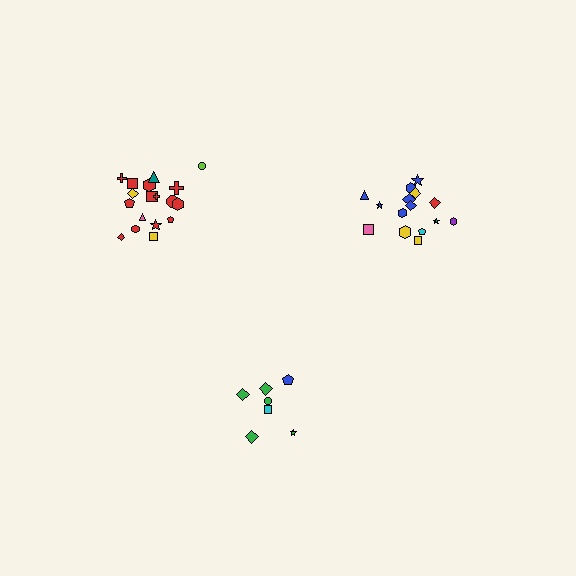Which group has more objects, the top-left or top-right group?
The top-left group.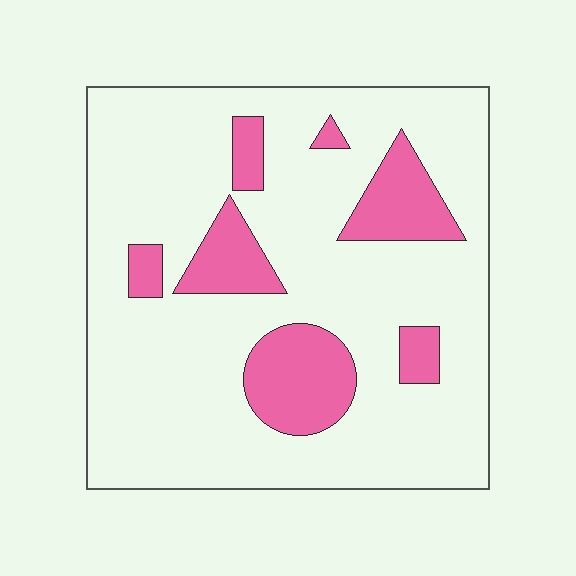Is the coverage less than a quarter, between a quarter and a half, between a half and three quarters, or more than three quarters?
Less than a quarter.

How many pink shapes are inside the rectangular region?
7.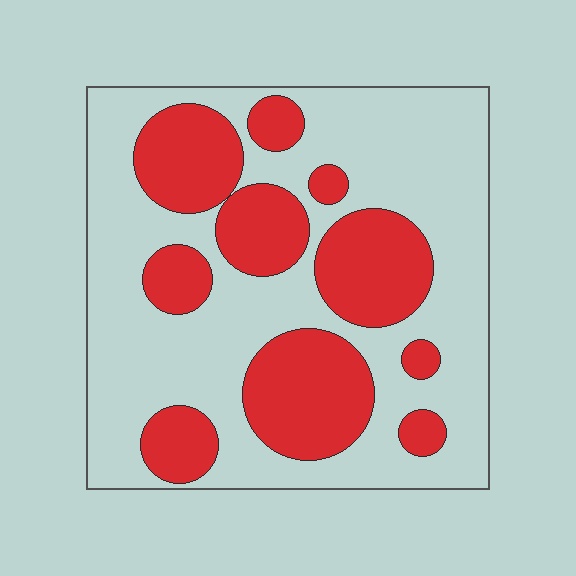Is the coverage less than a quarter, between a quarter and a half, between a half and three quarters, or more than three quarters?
Between a quarter and a half.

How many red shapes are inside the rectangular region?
10.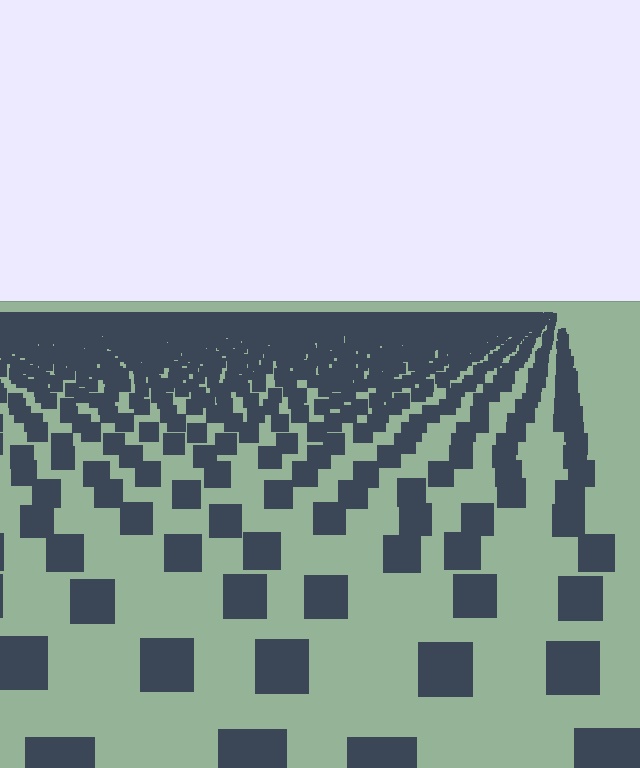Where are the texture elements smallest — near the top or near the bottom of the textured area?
Near the top.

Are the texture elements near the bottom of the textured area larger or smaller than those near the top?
Larger. Near the bottom, elements are closer to the viewer and appear at a bigger on-screen size.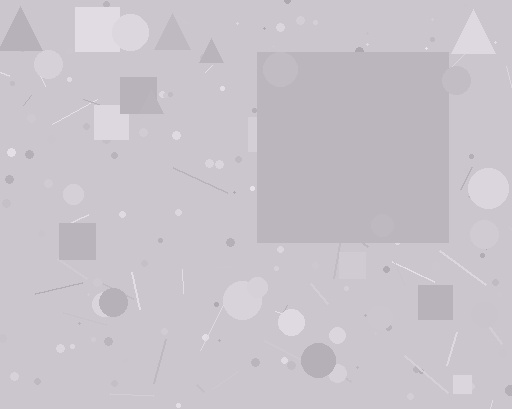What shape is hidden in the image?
A square is hidden in the image.